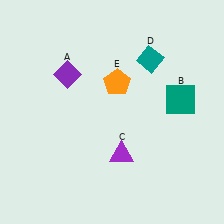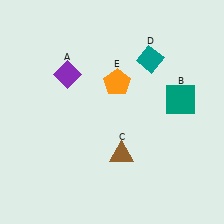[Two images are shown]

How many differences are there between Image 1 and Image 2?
There is 1 difference between the two images.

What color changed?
The triangle (C) changed from purple in Image 1 to brown in Image 2.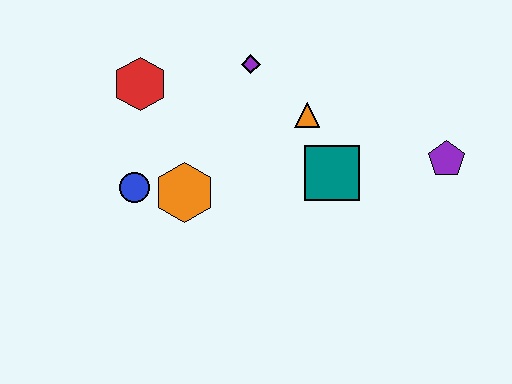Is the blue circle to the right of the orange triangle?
No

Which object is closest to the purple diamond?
The orange triangle is closest to the purple diamond.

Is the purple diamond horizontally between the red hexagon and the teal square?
Yes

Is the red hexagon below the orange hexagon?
No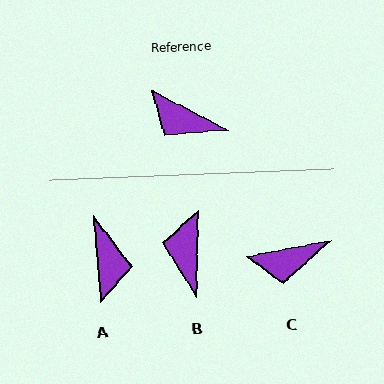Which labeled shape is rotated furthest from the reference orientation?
A, about 123 degrees away.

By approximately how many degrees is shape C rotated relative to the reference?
Approximately 38 degrees counter-clockwise.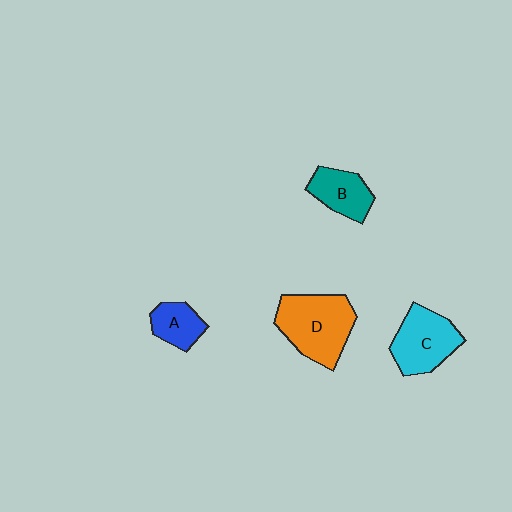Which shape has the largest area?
Shape D (orange).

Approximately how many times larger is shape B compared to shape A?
Approximately 1.2 times.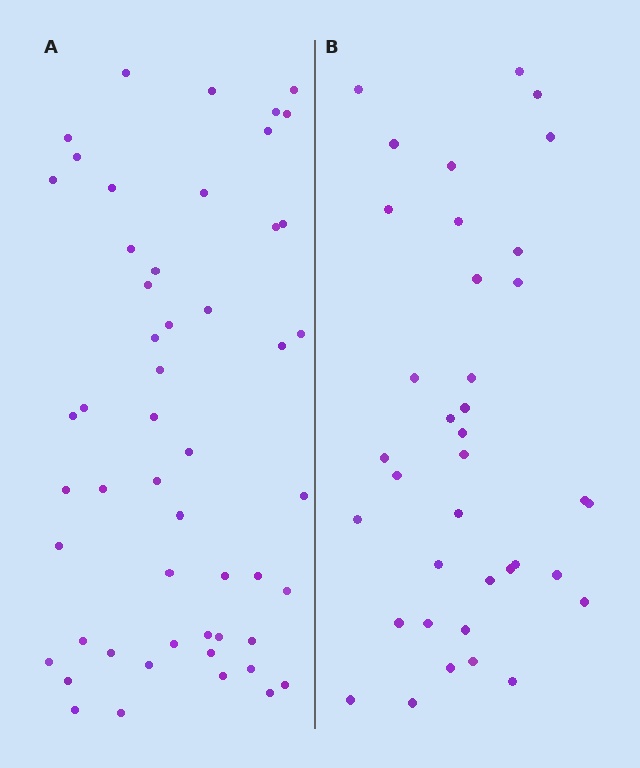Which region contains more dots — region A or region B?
Region A (the left region) has more dots.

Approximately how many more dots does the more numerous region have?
Region A has approximately 15 more dots than region B.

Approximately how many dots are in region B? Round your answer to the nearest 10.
About 40 dots. (The exact count is 37, which rounds to 40.)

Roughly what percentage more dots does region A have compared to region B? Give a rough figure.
About 40% more.